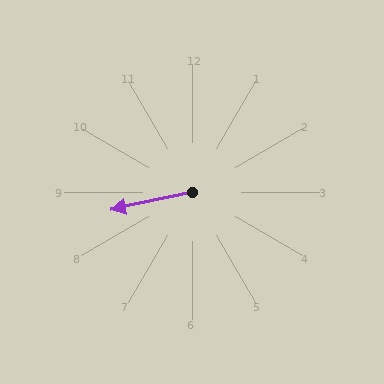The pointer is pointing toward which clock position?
Roughly 9 o'clock.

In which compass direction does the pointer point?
West.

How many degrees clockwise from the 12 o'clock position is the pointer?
Approximately 258 degrees.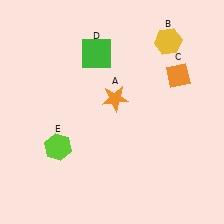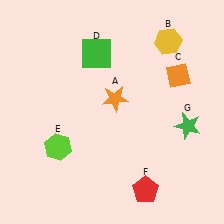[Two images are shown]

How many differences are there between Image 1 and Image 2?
There are 2 differences between the two images.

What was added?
A red pentagon (F), a green star (G) were added in Image 2.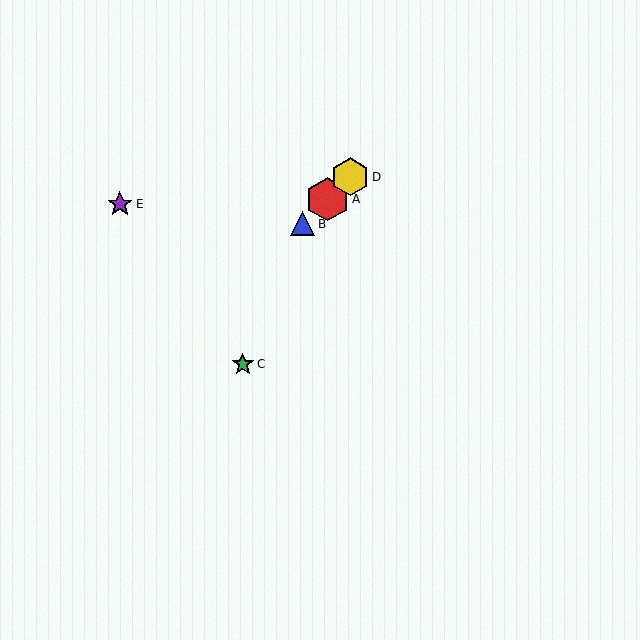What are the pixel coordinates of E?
Object E is at (120, 204).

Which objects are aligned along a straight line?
Objects A, B, D are aligned along a straight line.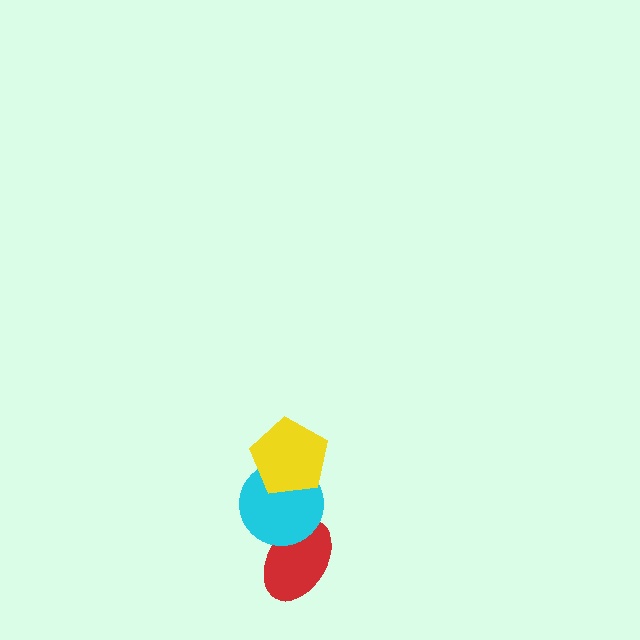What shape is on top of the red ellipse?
The cyan circle is on top of the red ellipse.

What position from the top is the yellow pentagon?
The yellow pentagon is 1st from the top.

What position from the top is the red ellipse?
The red ellipse is 3rd from the top.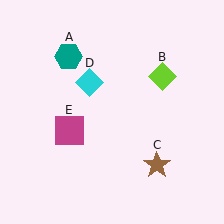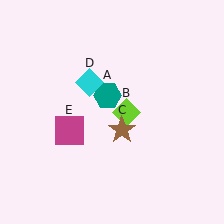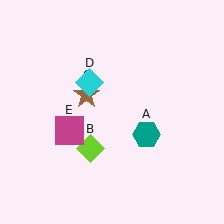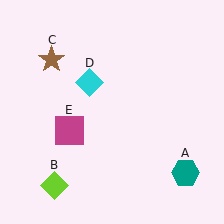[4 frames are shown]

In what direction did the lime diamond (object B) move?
The lime diamond (object B) moved down and to the left.